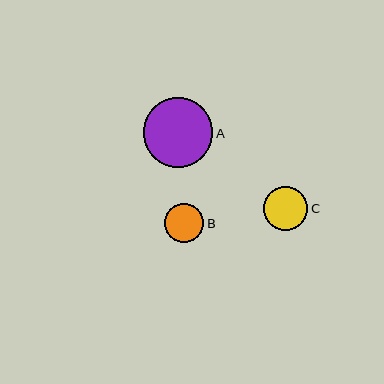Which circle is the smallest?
Circle B is the smallest with a size of approximately 39 pixels.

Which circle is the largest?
Circle A is the largest with a size of approximately 69 pixels.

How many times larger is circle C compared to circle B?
Circle C is approximately 1.1 times the size of circle B.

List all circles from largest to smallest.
From largest to smallest: A, C, B.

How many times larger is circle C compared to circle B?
Circle C is approximately 1.1 times the size of circle B.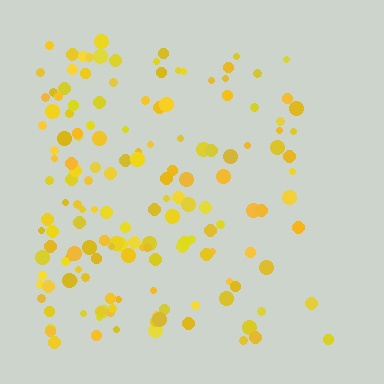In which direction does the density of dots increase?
From right to left, with the left side densest.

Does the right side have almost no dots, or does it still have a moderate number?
Still a moderate number, just noticeably fewer than the left.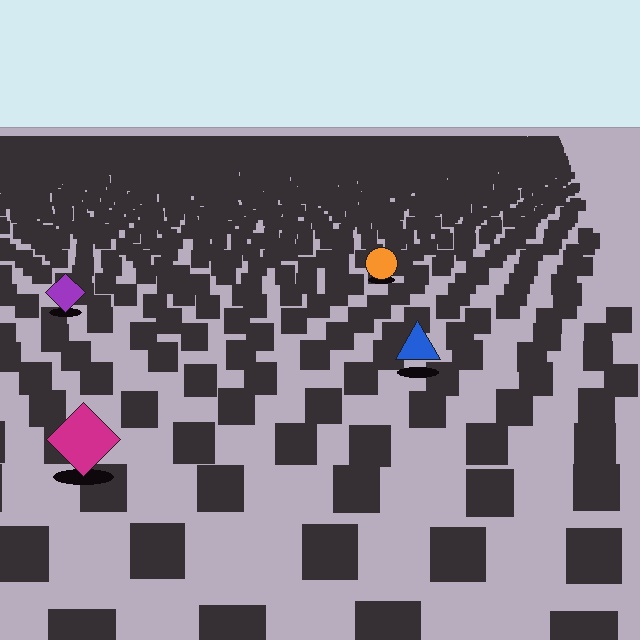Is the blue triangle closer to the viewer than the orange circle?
Yes. The blue triangle is closer — you can tell from the texture gradient: the ground texture is coarser near it.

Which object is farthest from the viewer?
The orange circle is farthest from the viewer. It appears smaller and the ground texture around it is denser.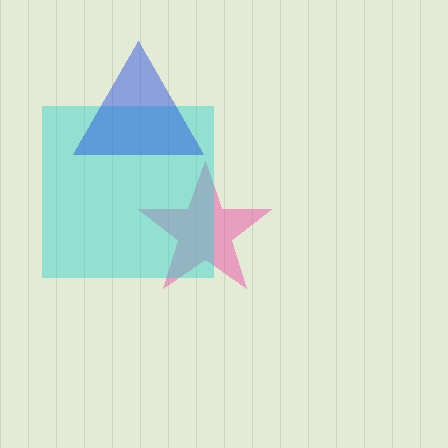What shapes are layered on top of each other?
The layered shapes are: a pink star, a cyan square, a blue triangle.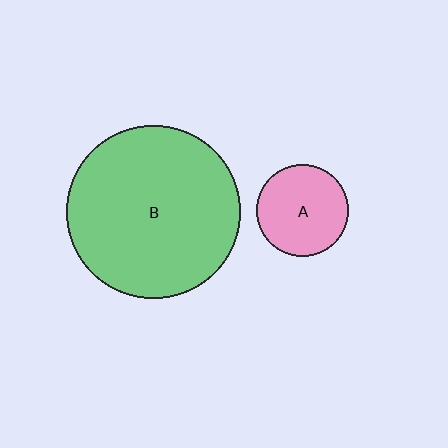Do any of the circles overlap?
No, none of the circles overlap.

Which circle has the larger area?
Circle B (green).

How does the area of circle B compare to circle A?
Approximately 3.6 times.